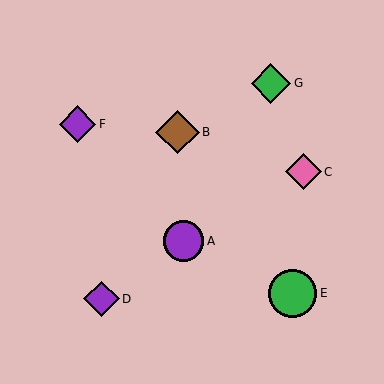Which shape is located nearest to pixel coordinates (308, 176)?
The pink diamond (labeled C) at (303, 172) is nearest to that location.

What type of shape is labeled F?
Shape F is a purple diamond.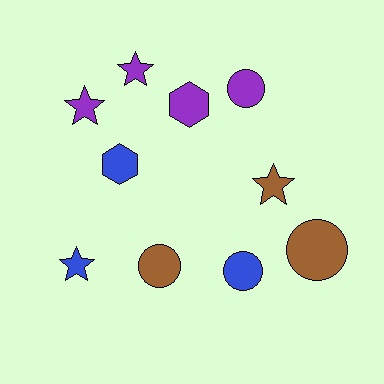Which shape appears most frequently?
Circle, with 4 objects.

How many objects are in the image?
There are 10 objects.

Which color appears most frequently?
Purple, with 4 objects.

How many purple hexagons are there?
There is 1 purple hexagon.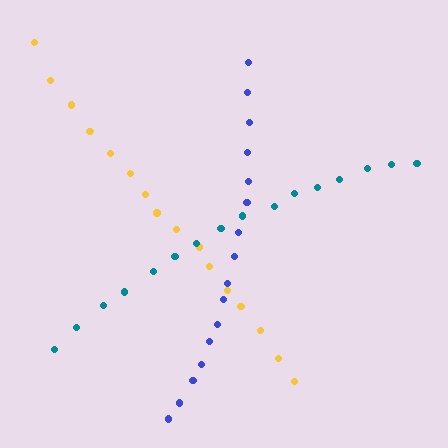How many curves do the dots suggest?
There are 3 distinct paths.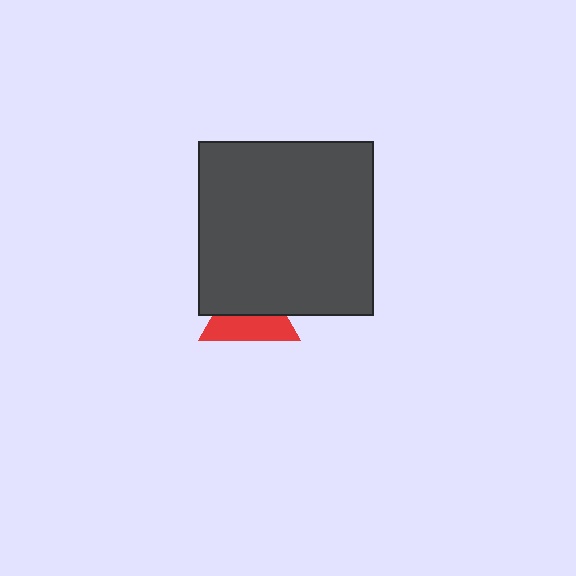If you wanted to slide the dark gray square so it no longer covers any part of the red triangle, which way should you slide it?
Slide it up — that is the most direct way to separate the two shapes.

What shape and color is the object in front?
The object in front is a dark gray square.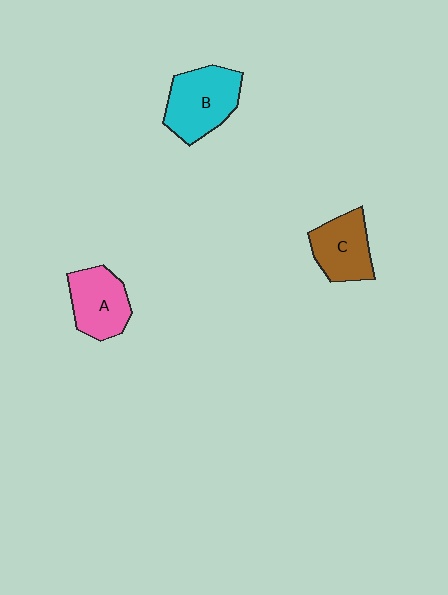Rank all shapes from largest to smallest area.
From largest to smallest: B (cyan), A (pink), C (brown).